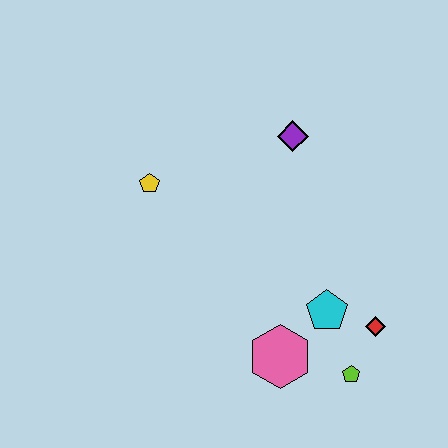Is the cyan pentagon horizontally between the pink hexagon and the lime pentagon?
Yes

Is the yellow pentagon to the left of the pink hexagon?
Yes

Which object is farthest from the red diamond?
The yellow pentagon is farthest from the red diamond.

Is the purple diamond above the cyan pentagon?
Yes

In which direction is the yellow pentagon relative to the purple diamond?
The yellow pentagon is to the left of the purple diamond.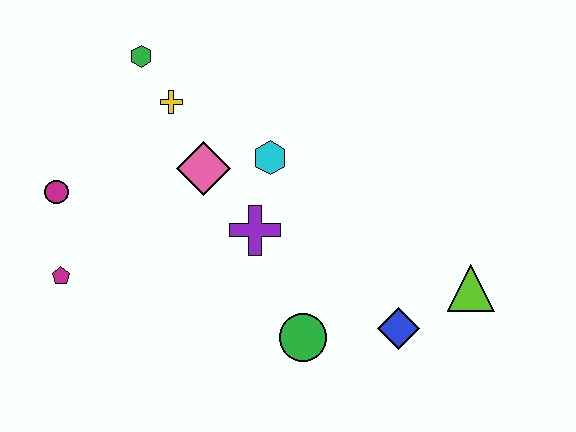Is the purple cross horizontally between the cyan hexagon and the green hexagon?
Yes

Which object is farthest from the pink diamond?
The lime triangle is farthest from the pink diamond.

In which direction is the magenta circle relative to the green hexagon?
The magenta circle is below the green hexagon.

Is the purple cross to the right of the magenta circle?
Yes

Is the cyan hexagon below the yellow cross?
Yes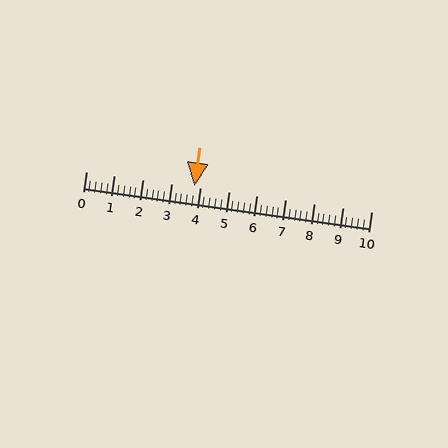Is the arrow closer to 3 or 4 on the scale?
The arrow is closer to 4.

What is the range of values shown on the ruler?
The ruler shows values from 0 to 10.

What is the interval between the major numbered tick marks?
The major tick marks are spaced 1 units apart.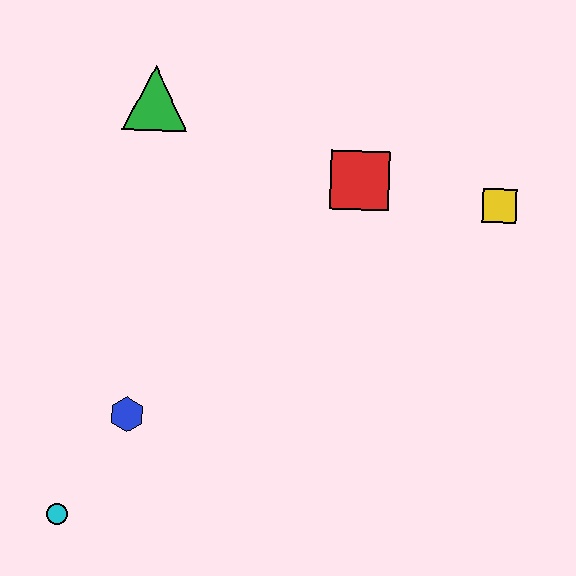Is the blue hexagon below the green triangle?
Yes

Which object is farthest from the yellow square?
The cyan circle is farthest from the yellow square.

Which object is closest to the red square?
The yellow square is closest to the red square.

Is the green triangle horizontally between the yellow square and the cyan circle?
Yes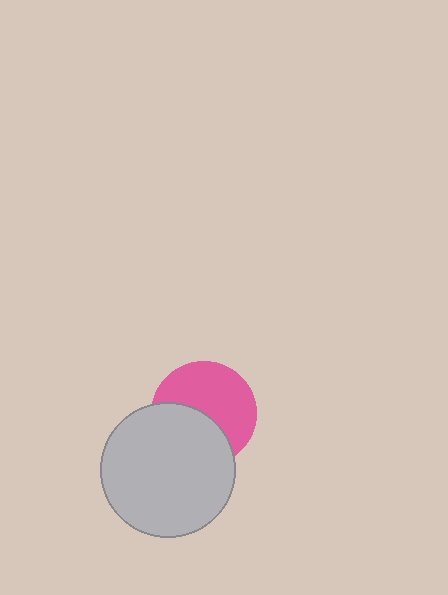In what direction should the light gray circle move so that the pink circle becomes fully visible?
The light gray circle should move down. That is the shortest direction to clear the overlap and leave the pink circle fully visible.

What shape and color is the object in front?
The object in front is a light gray circle.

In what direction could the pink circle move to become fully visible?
The pink circle could move up. That would shift it out from behind the light gray circle entirely.